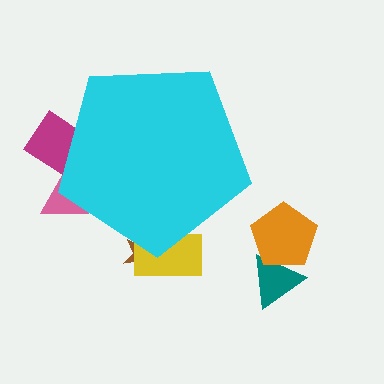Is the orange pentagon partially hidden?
No, the orange pentagon is fully visible.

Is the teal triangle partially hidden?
No, the teal triangle is fully visible.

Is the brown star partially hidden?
Yes, the brown star is partially hidden behind the cyan pentagon.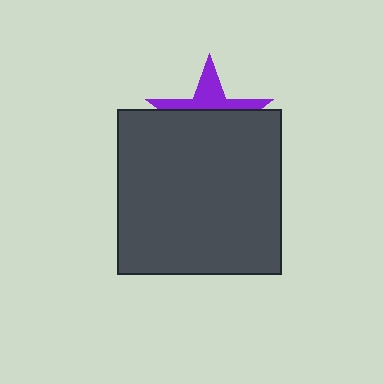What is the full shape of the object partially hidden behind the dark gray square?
The partially hidden object is a purple star.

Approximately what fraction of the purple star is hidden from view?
Roughly 64% of the purple star is hidden behind the dark gray square.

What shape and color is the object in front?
The object in front is a dark gray square.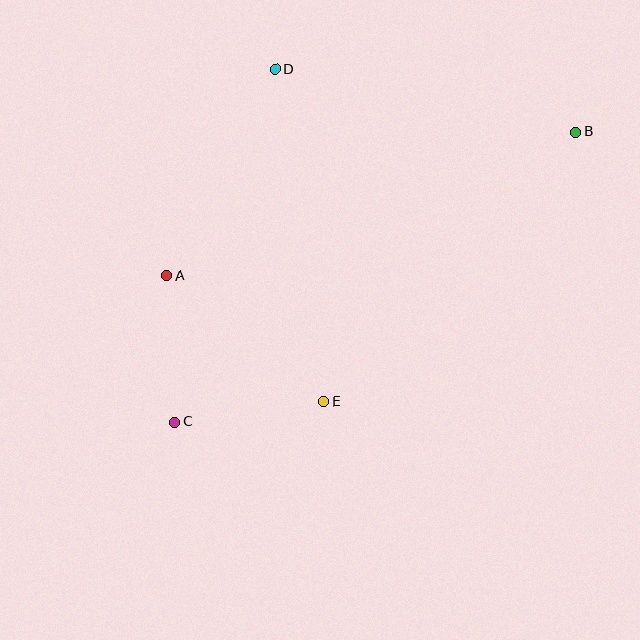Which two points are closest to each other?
Points A and C are closest to each other.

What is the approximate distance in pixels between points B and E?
The distance between B and E is approximately 369 pixels.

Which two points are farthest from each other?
Points B and C are farthest from each other.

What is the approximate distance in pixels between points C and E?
The distance between C and E is approximately 151 pixels.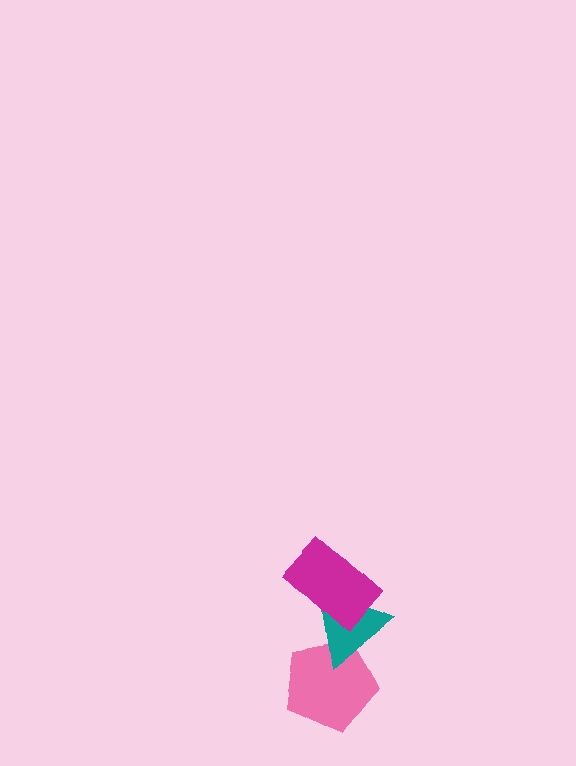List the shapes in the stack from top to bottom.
From top to bottom: the magenta rectangle, the teal triangle, the pink pentagon.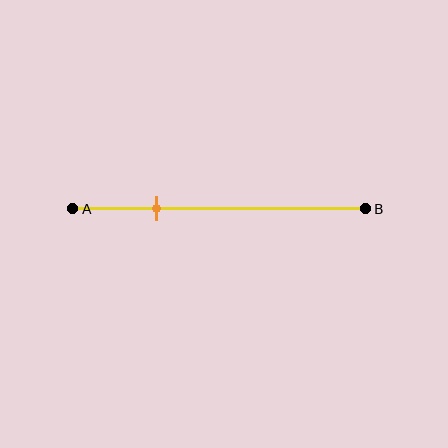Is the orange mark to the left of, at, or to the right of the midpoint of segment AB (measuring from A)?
The orange mark is to the left of the midpoint of segment AB.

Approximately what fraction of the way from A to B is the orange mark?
The orange mark is approximately 30% of the way from A to B.